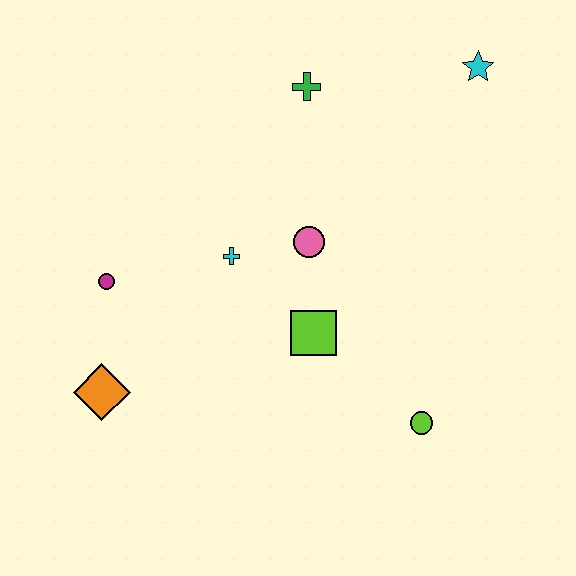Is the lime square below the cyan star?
Yes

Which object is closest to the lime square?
The pink circle is closest to the lime square.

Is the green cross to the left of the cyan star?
Yes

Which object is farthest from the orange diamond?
The cyan star is farthest from the orange diamond.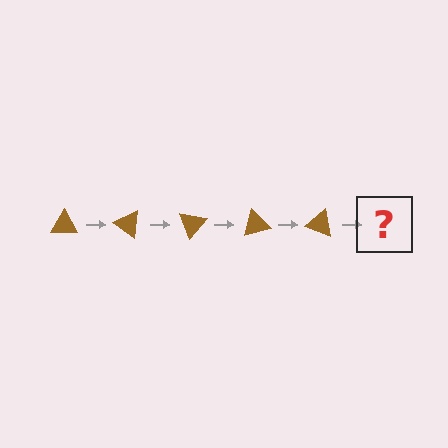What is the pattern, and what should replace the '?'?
The pattern is that the triangle rotates 35 degrees each step. The '?' should be a brown triangle rotated 175 degrees.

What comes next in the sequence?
The next element should be a brown triangle rotated 175 degrees.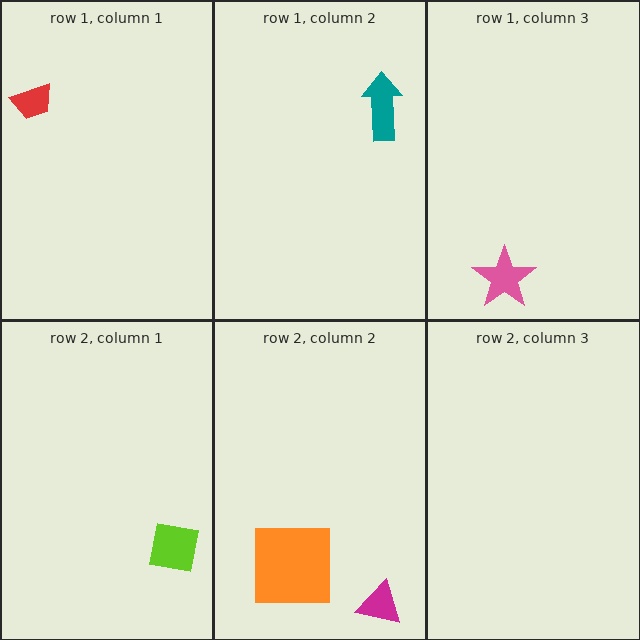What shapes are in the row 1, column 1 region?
The red trapezoid.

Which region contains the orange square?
The row 2, column 2 region.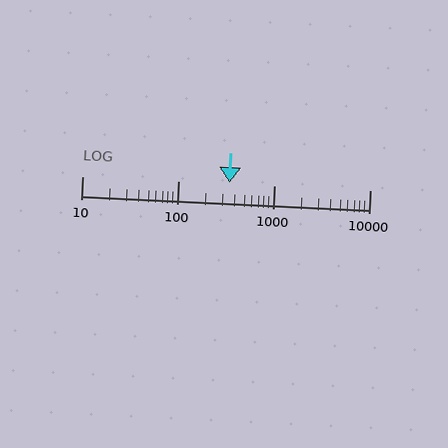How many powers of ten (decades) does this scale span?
The scale spans 3 decades, from 10 to 10000.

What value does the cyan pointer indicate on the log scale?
The pointer indicates approximately 340.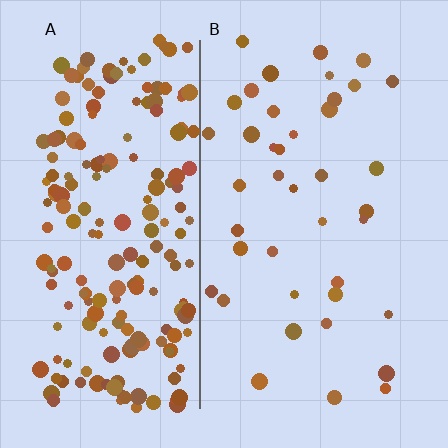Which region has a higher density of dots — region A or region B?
A (the left).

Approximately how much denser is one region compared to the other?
Approximately 5.0× — region A over region B.